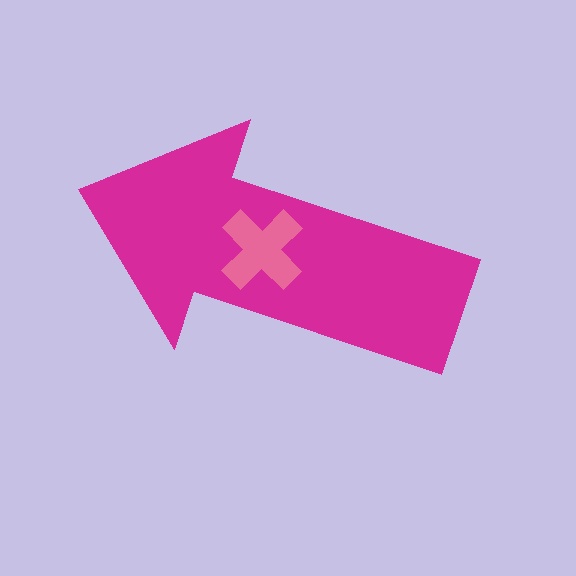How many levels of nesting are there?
2.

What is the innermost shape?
The pink cross.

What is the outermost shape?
The magenta arrow.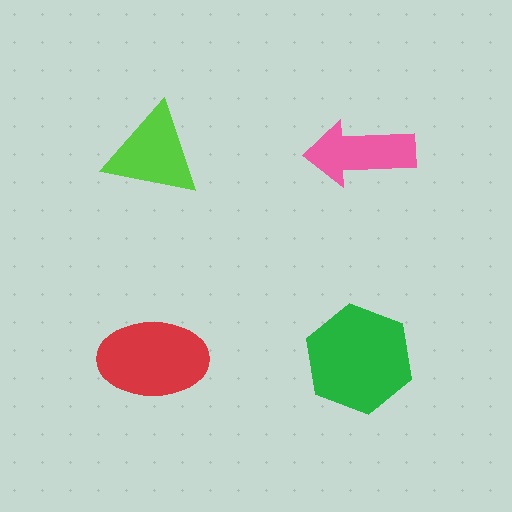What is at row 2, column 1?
A red ellipse.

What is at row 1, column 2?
A pink arrow.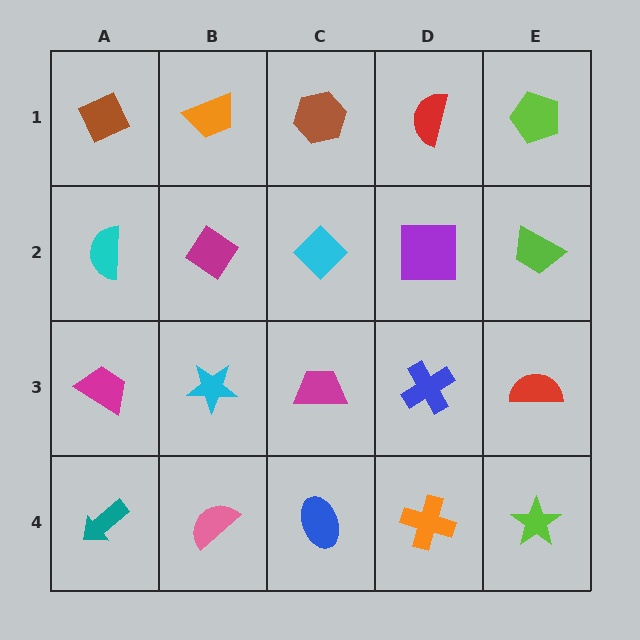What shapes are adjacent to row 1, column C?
A cyan diamond (row 2, column C), an orange trapezoid (row 1, column B), a red semicircle (row 1, column D).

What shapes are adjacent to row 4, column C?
A magenta trapezoid (row 3, column C), a pink semicircle (row 4, column B), an orange cross (row 4, column D).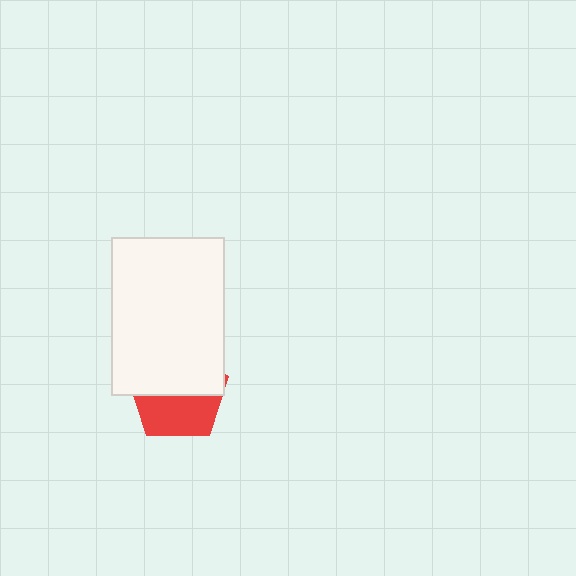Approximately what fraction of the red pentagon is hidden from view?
Roughly 54% of the red pentagon is hidden behind the white rectangle.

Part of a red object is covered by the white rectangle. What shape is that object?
It is a pentagon.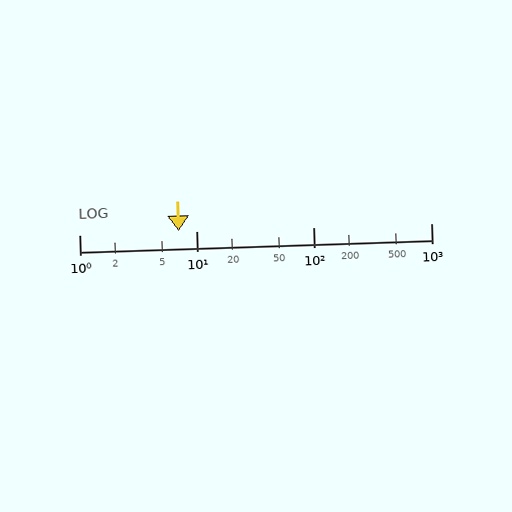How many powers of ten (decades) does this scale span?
The scale spans 3 decades, from 1 to 1000.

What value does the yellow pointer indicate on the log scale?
The pointer indicates approximately 7.